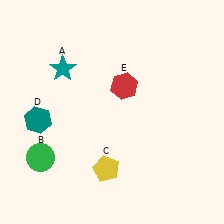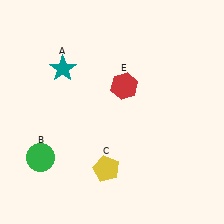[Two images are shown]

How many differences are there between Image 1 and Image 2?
There is 1 difference between the two images.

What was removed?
The teal hexagon (D) was removed in Image 2.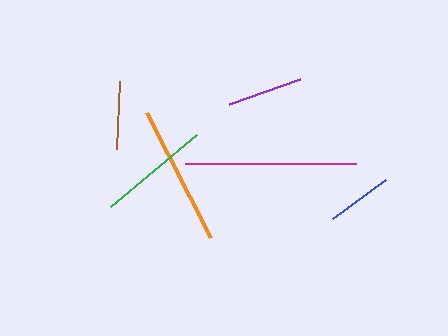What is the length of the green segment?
The green segment is approximately 112 pixels long.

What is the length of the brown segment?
The brown segment is approximately 67 pixels long.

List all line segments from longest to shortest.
From longest to shortest: magenta, orange, green, purple, brown, blue.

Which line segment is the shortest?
The blue line is the shortest at approximately 66 pixels.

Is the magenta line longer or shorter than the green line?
The magenta line is longer than the green line.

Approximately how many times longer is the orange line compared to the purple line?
The orange line is approximately 1.9 times the length of the purple line.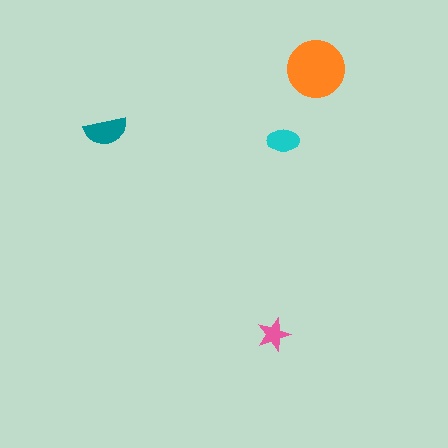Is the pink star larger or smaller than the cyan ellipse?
Smaller.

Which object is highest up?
The orange circle is topmost.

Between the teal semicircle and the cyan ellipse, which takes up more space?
The teal semicircle.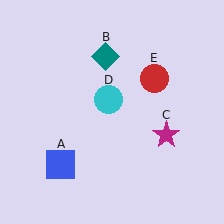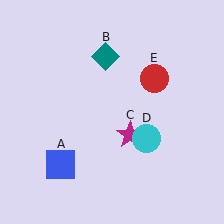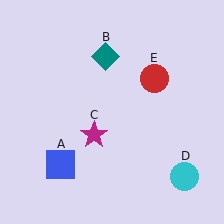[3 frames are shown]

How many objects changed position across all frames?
2 objects changed position: magenta star (object C), cyan circle (object D).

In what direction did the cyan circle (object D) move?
The cyan circle (object D) moved down and to the right.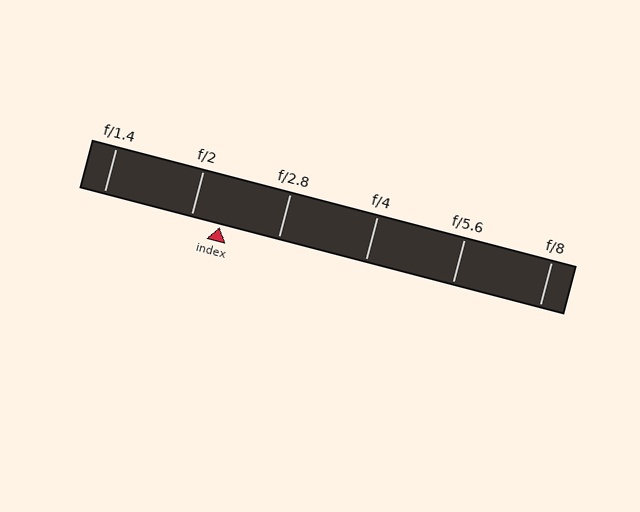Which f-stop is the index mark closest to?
The index mark is closest to f/2.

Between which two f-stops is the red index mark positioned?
The index mark is between f/2 and f/2.8.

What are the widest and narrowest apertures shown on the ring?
The widest aperture shown is f/1.4 and the narrowest is f/8.